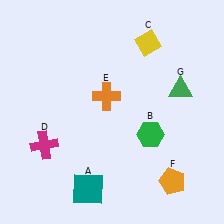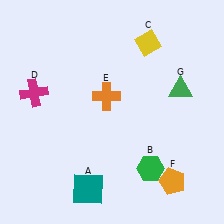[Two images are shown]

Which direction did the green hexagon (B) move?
The green hexagon (B) moved down.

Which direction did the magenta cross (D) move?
The magenta cross (D) moved up.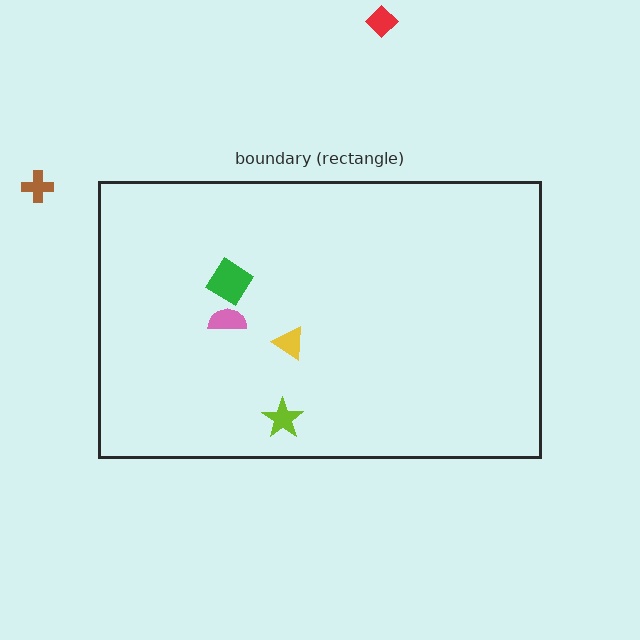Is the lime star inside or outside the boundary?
Inside.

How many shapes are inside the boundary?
4 inside, 2 outside.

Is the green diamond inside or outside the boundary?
Inside.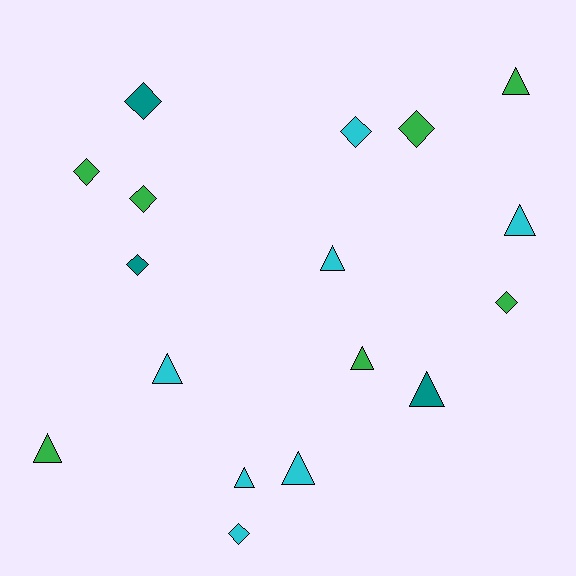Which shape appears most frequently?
Triangle, with 9 objects.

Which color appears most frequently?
Cyan, with 7 objects.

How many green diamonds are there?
There are 4 green diamonds.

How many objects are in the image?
There are 17 objects.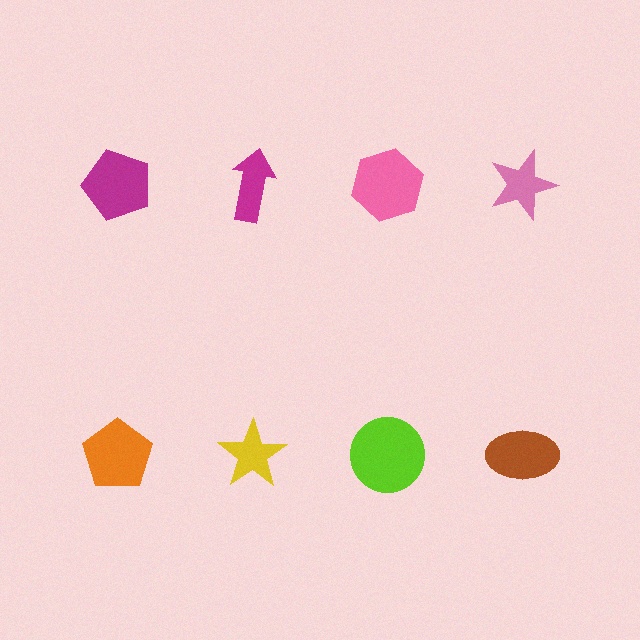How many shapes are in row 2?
4 shapes.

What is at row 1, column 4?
A pink star.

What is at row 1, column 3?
A pink hexagon.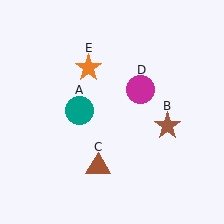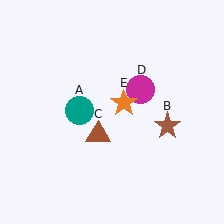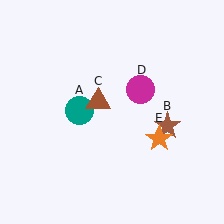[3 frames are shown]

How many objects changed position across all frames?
2 objects changed position: brown triangle (object C), orange star (object E).